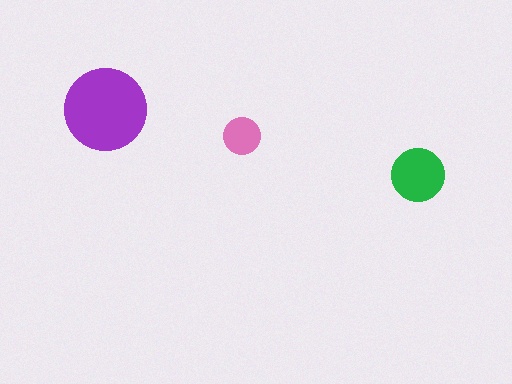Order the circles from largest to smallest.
the purple one, the green one, the pink one.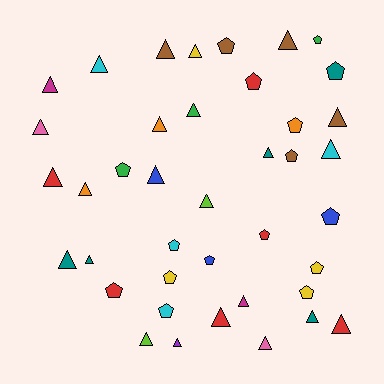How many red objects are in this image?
There are 6 red objects.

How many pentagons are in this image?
There are 16 pentagons.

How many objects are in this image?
There are 40 objects.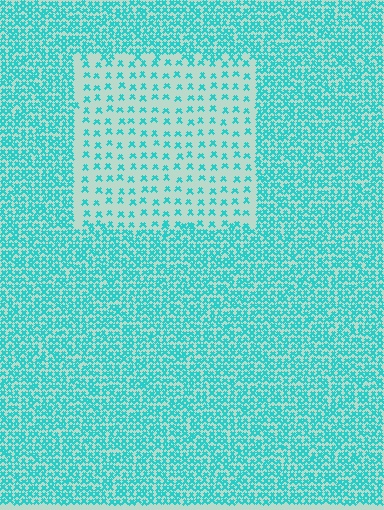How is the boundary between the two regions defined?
The boundary is defined by a change in element density (approximately 2.9x ratio). All elements are the same color, size, and shape.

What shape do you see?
I see a rectangle.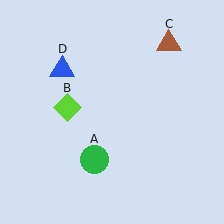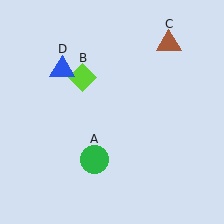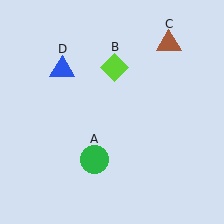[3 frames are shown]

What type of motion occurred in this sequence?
The lime diamond (object B) rotated clockwise around the center of the scene.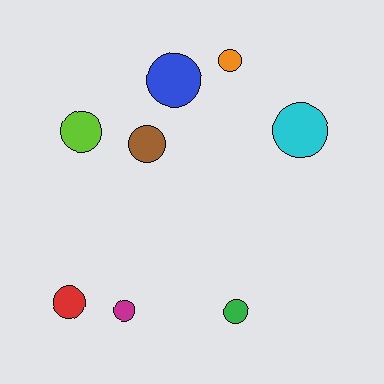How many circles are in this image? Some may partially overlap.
There are 8 circles.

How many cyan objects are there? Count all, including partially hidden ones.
There is 1 cyan object.